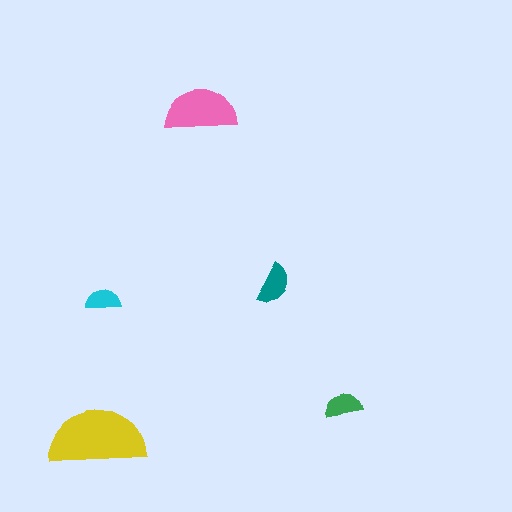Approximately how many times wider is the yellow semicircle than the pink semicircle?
About 1.5 times wider.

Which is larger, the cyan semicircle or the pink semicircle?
The pink one.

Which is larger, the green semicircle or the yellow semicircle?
The yellow one.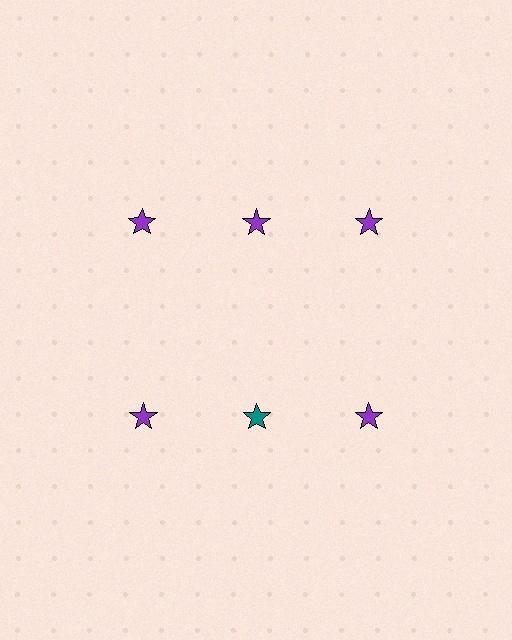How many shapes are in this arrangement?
There are 6 shapes arranged in a grid pattern.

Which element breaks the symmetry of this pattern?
The teal star in the second row, second from left column breaks the symmetry. All other shapes are purple stars.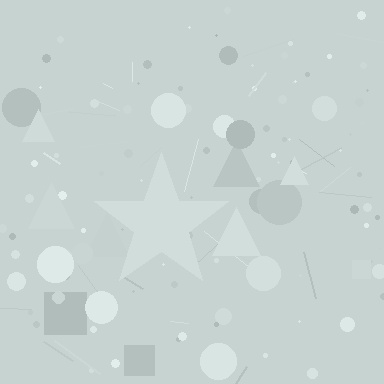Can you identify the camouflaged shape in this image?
The camouflaged shape is a star.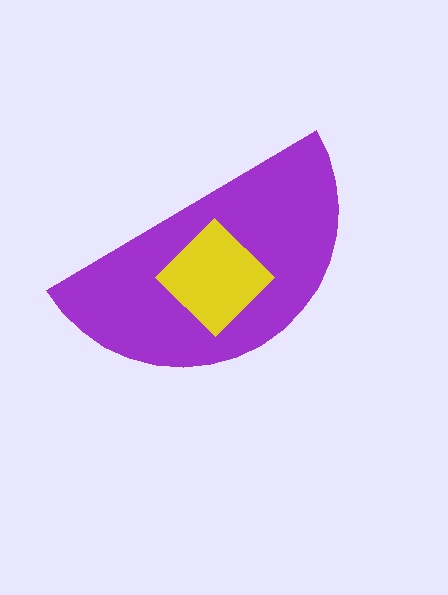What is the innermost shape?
The yellow diamond.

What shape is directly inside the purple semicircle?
The yellow diamond.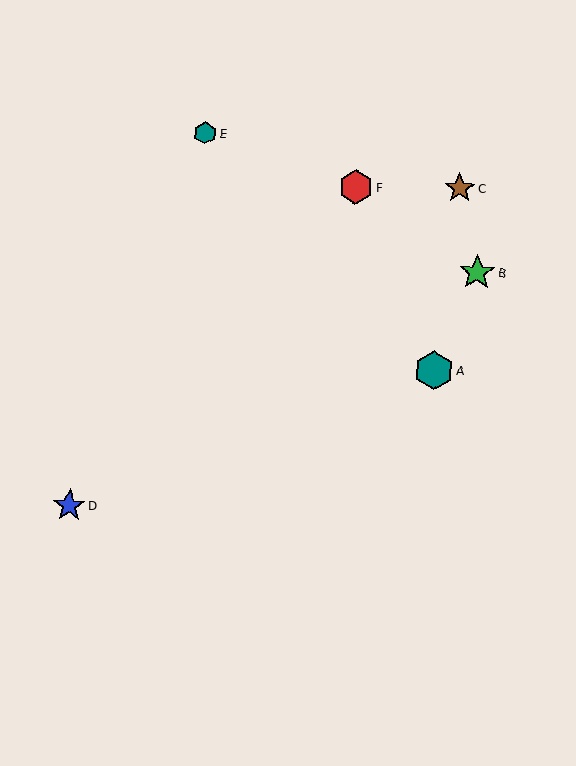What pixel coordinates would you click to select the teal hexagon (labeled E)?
Click at (205, 133) to select the teal hexagon E.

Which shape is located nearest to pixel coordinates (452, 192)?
The brown star (labeled C) at (460, 188) is nearest to that location.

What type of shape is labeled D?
Shape D is a blue star.